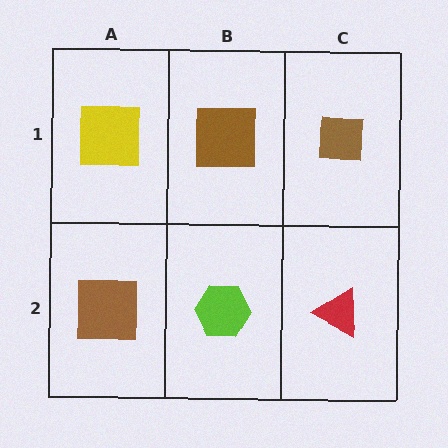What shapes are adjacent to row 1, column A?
A brown square (row 2, column A), a brown square (row 1, column B).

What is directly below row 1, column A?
A brown square.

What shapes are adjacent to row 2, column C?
A brown square (row 1, column C), a lime hexagon (row 2, column B).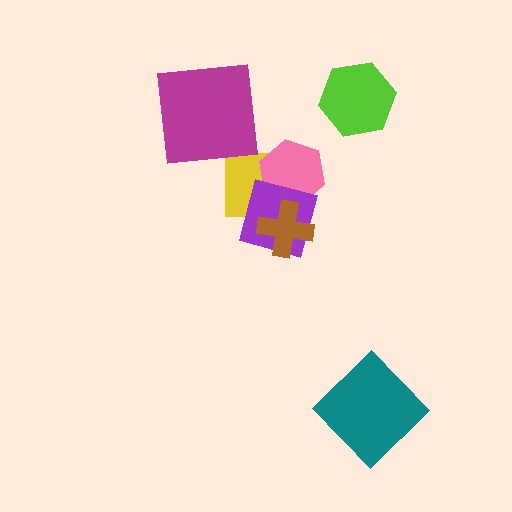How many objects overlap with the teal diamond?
0 objects overlap with the teal diamond.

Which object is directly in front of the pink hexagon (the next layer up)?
The purple square is directly in front of the pink hexagon.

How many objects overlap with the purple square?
3 objects overlap with the purple square.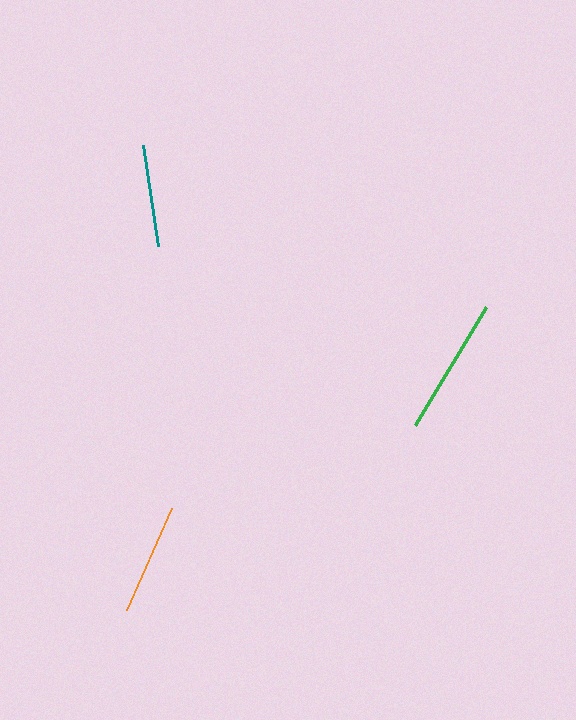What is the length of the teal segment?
The teal segment is approximately 102 pixels long.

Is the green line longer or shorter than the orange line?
The green line is longer than the orange line.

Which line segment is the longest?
The green line is the longest at approximately 138 pixels.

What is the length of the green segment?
The green segment is approximately 138 pixels long.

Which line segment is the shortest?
The teal line is the shortest at approximately 102 pixels.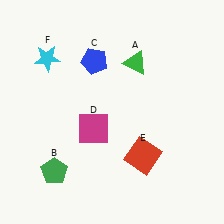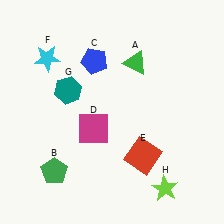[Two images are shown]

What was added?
A teal hexagon (G), a lime star (H) were added in Image 2.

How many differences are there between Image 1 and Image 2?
There are 2 differences between the two images.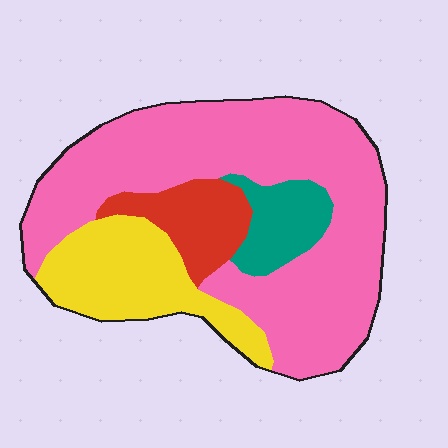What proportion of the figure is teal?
Teal covers 9% of the figure.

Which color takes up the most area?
Pink, at roughly 60%.